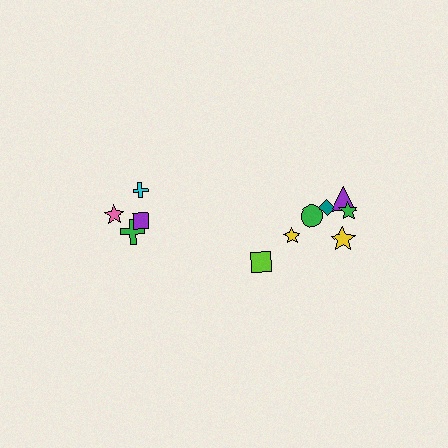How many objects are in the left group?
There are 4 objects.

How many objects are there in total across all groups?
There are 11 objects.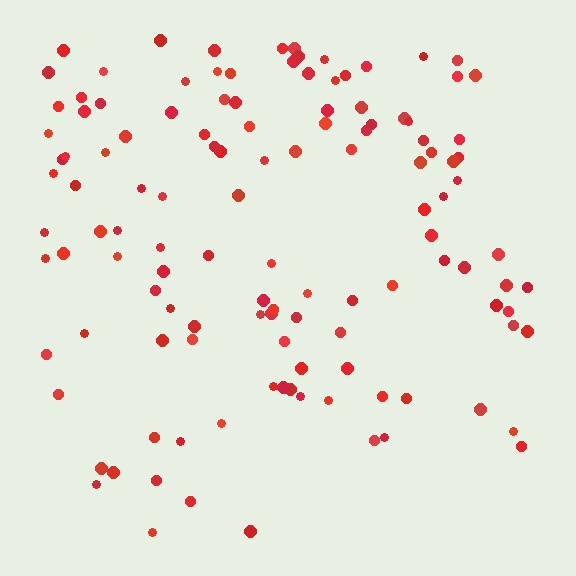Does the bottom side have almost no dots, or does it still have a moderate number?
Still a moderate number, just noticeably fewer than the top.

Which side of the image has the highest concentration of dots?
The top.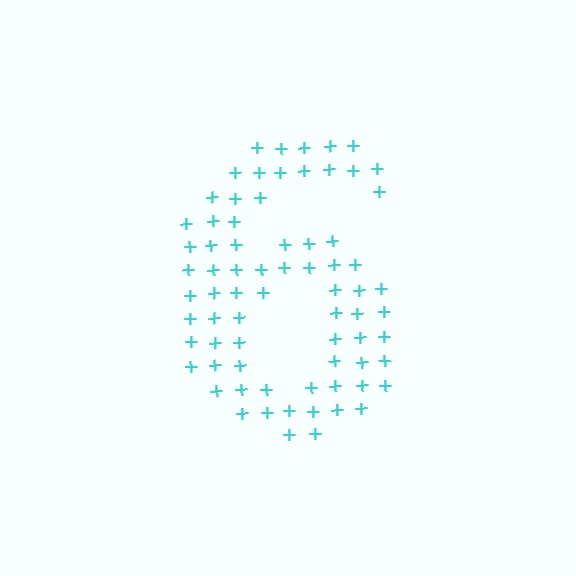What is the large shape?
The large shape is the digit 6.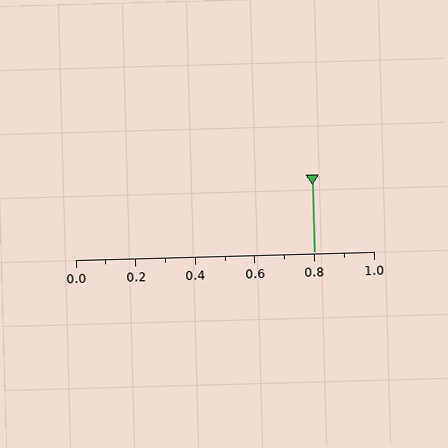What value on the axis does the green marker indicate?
The marker indicates approximately 0.8.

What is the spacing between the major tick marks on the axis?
The major ticks are spaced 0.2 apart.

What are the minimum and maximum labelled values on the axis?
The axis runs from 0.0 to 1.0.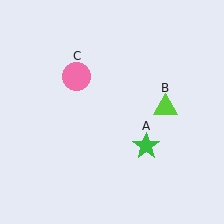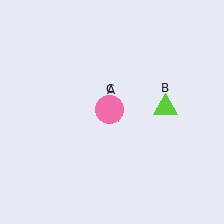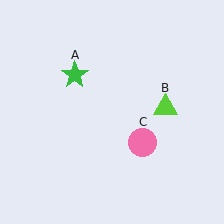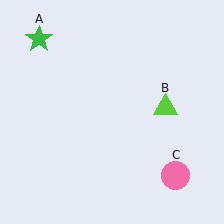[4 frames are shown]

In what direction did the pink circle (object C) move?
The pink circle (object C) moved down and to the right.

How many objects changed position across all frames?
2 objects changed position: green star (object A), pink circle (object C).